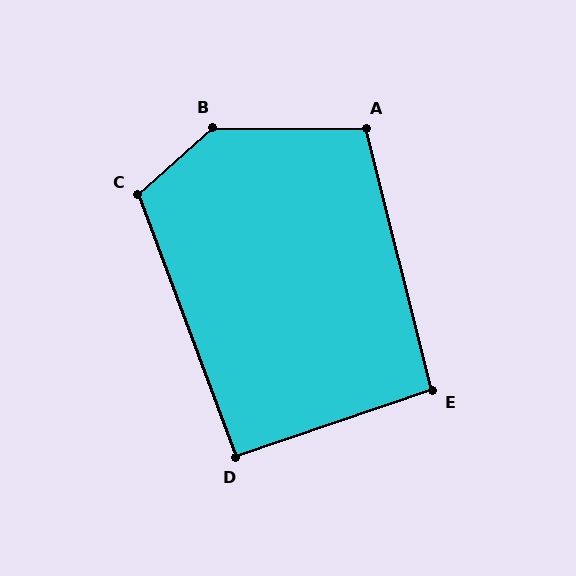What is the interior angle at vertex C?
Approximately 111 degrees (obtuse).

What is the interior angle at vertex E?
Approximately 94 degrees (approximately right).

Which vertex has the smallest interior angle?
D, at approximately 92 degrees.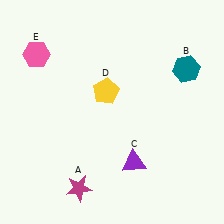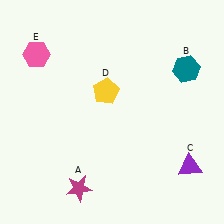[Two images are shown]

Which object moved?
The purple triangle (C) moved right.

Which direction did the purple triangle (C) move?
The purple triangle (C) moved right.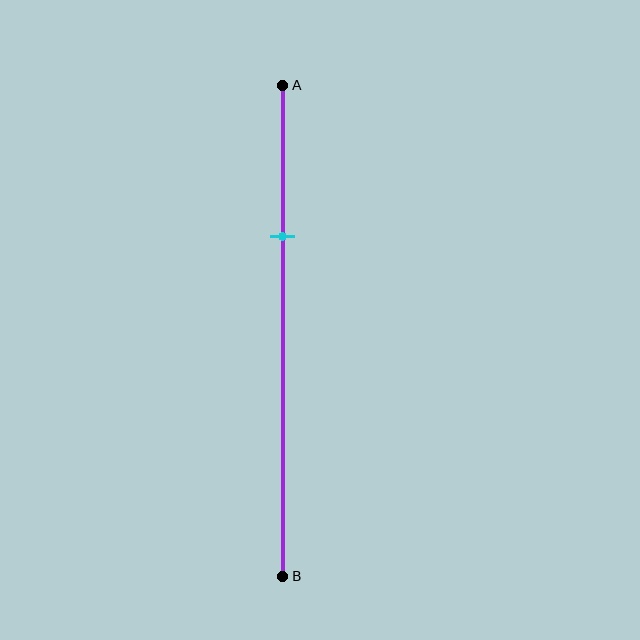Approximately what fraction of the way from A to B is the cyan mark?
The cyan mark is approximately 30% of the way from A to B.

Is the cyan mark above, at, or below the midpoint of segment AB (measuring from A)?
The cyan mark is above the midpoint of segment AB.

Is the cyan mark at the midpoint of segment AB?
No, the mark is at about 30% from A, not at the 50% midpoint.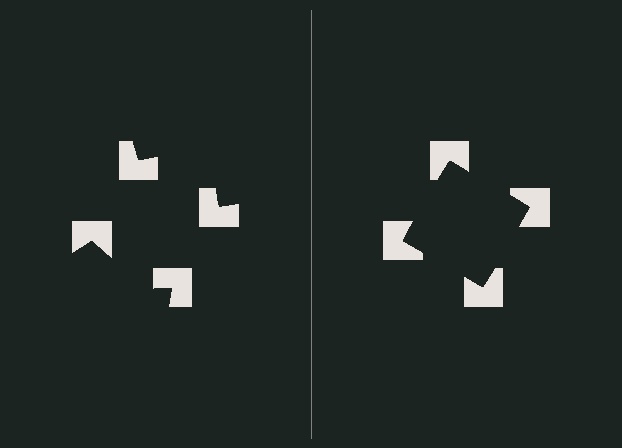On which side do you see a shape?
An illusory square appears on the right side. On the left side the wedge cuts are rotated, so no coherent shape forms.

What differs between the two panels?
The notched squares are positioned identically on both sides; only the wedge orientations differ. On the right they align to a square; on the left they are misaligned.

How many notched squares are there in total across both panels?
8 — 4 on each side.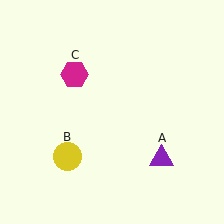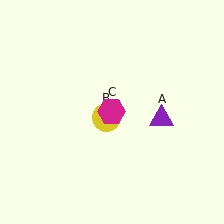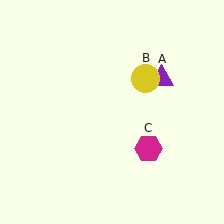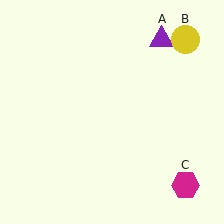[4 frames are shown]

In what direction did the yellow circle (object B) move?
The yellow circle (object B) moved up and to the right.